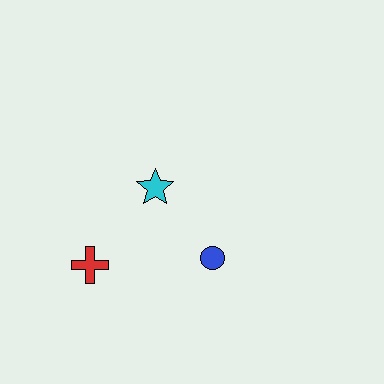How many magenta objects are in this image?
There are no magenta objects.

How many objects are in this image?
There are 3 objects.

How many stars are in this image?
There is 1 star.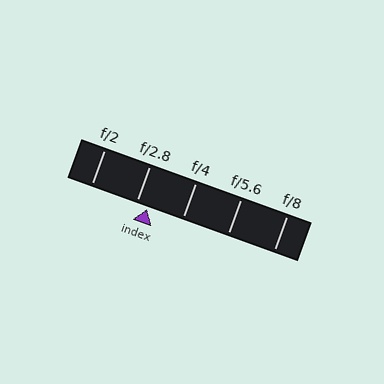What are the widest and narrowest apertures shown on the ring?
The widest aperture shown is f/2 and the narrowest is f/8.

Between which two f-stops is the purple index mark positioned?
The index mark is between f/2.8 and f/4.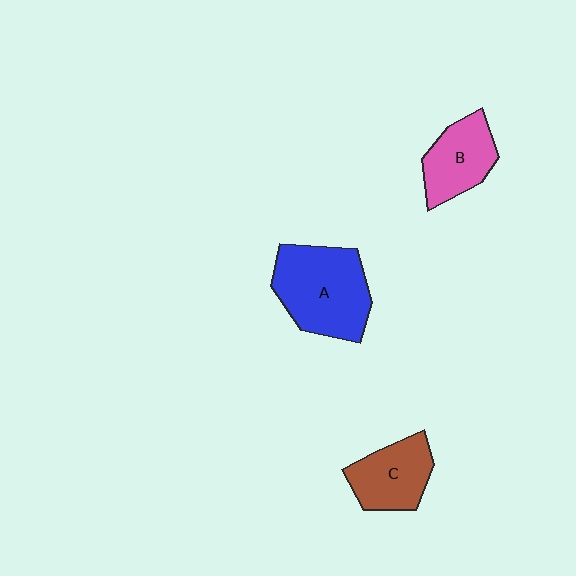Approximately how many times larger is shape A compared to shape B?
Approximately 1.6 times.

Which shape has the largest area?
Shape A (blue).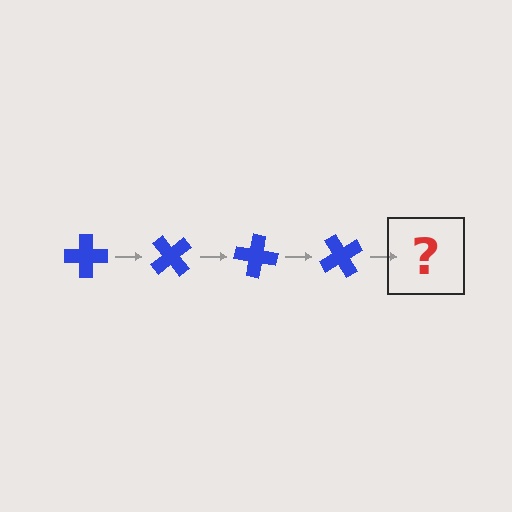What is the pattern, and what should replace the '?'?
The pattern is that the cross rotates 50 degrees each step. The '?' should be a blue cross rotated 200 degrees.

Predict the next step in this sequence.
The next step is a blue cross rotated 200 degrees.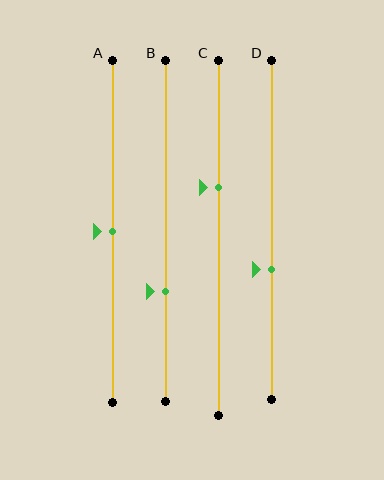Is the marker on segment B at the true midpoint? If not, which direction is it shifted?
No, the marker on segment B is shifted downward by about 18% of the segment length.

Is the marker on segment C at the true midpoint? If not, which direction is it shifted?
No, the marker on segment C is shifted upward by about 14% of the segment length.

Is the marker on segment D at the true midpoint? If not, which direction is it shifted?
No, the marker on segment D is shifted downward by about 12% of the segment length.